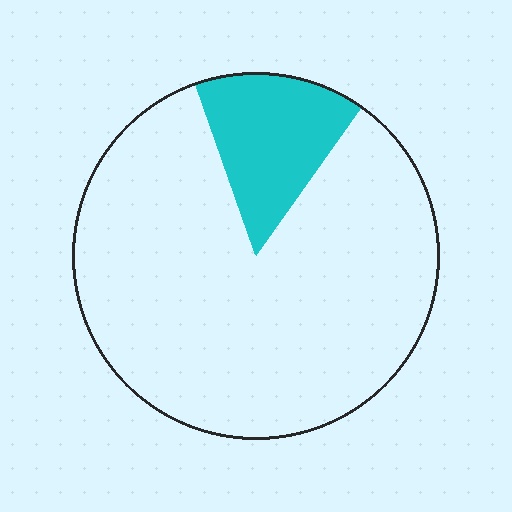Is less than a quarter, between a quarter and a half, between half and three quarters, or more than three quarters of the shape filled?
Less than a quarter.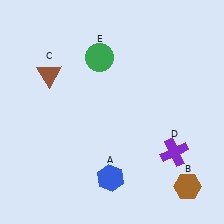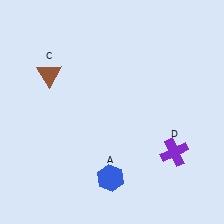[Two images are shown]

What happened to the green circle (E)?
The green circle (E) was removed in Image 2. It was in the top-left area of Image 1.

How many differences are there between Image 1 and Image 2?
There are 2 differences between the two images.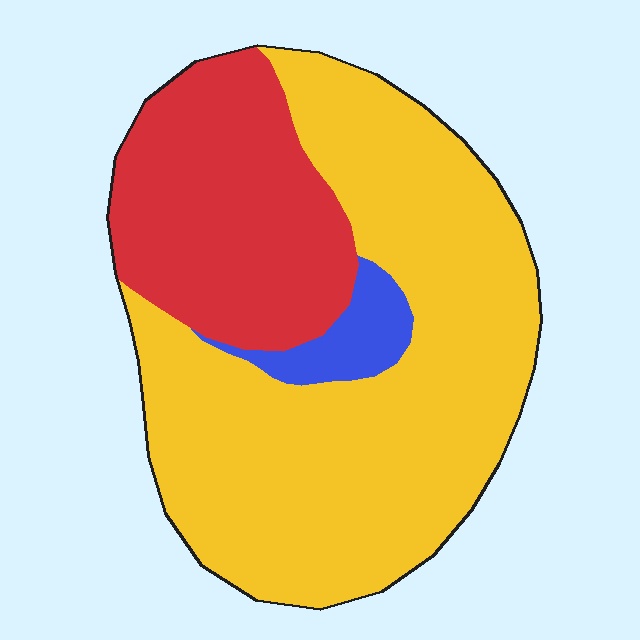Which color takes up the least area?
Blue, at roughly 5%.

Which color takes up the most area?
Yellow, at roughly 65%.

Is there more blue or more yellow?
Yellow.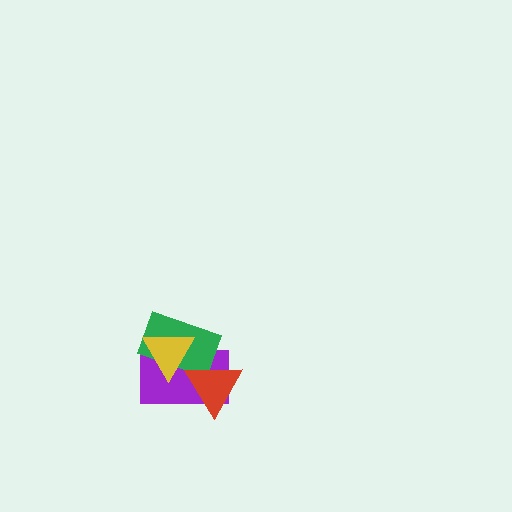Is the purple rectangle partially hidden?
Yes, it is partially covered by another shape.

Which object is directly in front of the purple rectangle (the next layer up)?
The green rectangle is directly in front of the purple rectangle.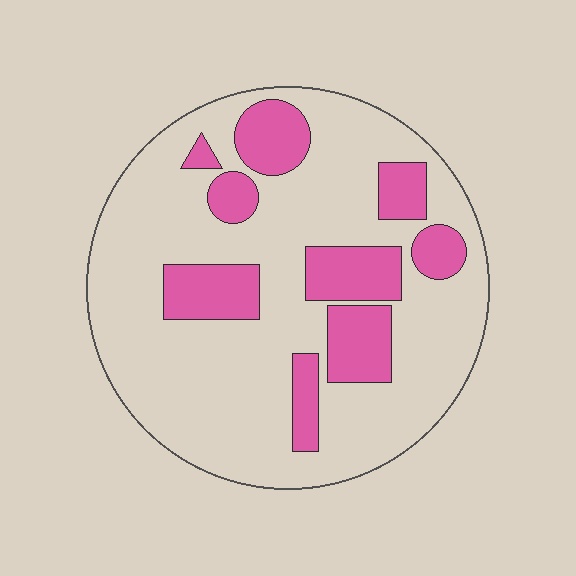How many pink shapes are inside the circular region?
9.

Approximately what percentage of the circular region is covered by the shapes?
Approximately 25%.